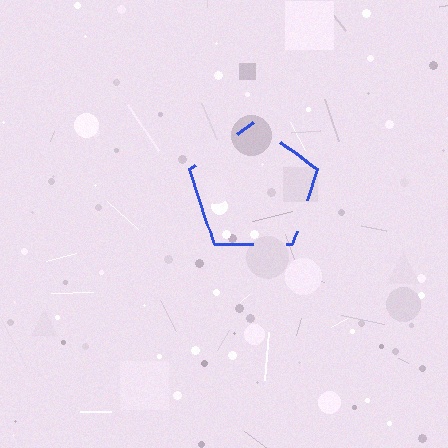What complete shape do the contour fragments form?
The contour fragments form a pentagon.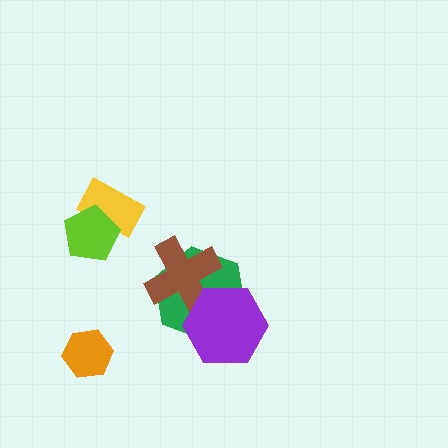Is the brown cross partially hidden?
Yes, it is partially covered by another shape.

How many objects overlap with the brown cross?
2 objects overlap with the brown cross.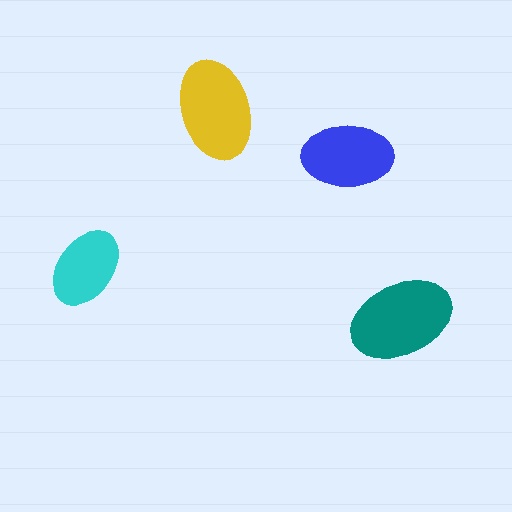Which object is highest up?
The yellow ellipse is topmost.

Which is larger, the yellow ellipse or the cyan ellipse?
The yellow one.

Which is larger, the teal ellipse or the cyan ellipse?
The teal one.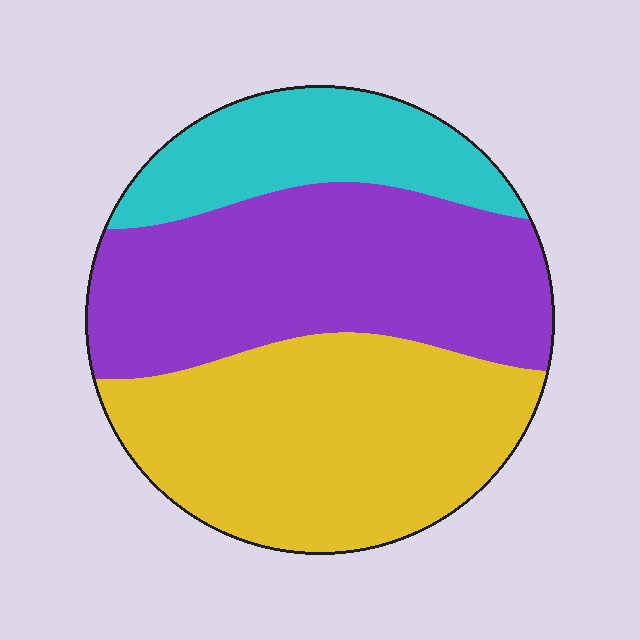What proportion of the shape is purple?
Purple takes up between a quarter and a half of the shape.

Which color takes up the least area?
Cyan, at roughly 20%.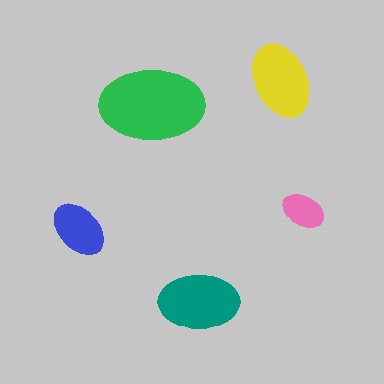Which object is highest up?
The yellow ellipse is topmost.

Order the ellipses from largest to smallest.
the green one, the teal one, the yellow one, the blue one, the pink one.